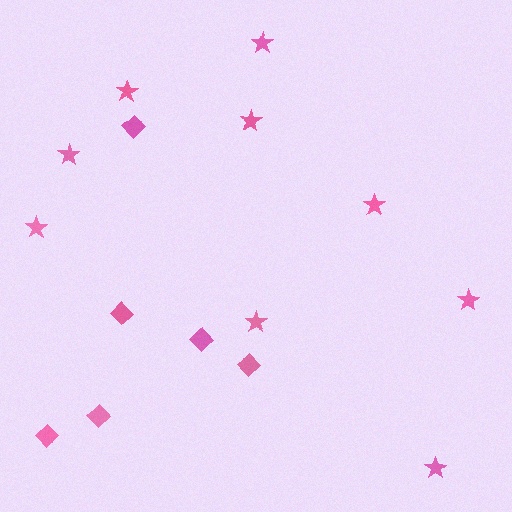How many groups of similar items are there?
There are 2 groups: one group of diamonds (6) and one group of stars (9).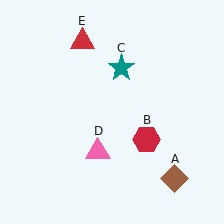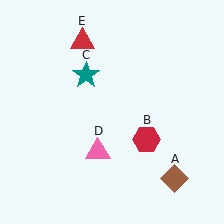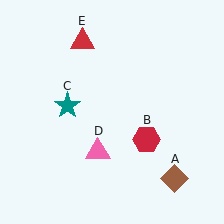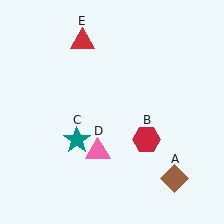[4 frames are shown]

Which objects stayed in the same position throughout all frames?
Brown diamond (object A) and red hexagon (object B) and pink triangle (object D) and red triangle (object E) remained stationary.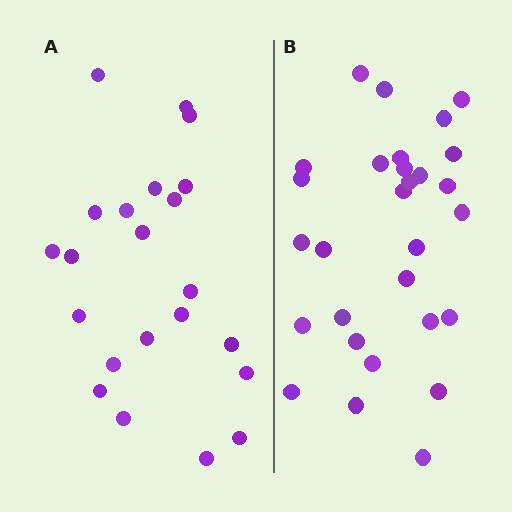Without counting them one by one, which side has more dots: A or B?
Region B (the right region) has more dots.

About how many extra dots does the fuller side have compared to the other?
Region B has roughly 8 or so more dots than region A.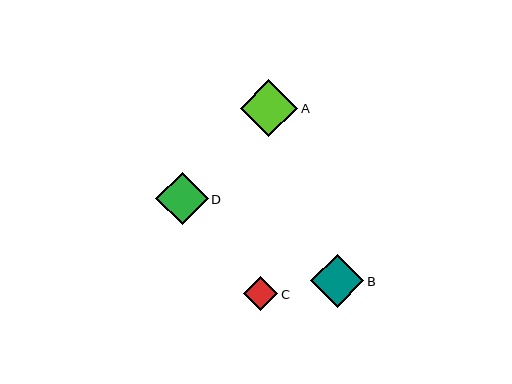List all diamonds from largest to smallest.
From largest to smallest: A, B, D, C.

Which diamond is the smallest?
Diamond C is the smallest with a size of approximately 34 pixels.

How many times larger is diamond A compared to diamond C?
Diamond A is approximately 1.7 times the size of diamond C.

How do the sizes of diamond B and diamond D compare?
Diamond B and diamond D are approximately the same size.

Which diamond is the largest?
Diamond A is the largest with a size of approximately 57 pixels.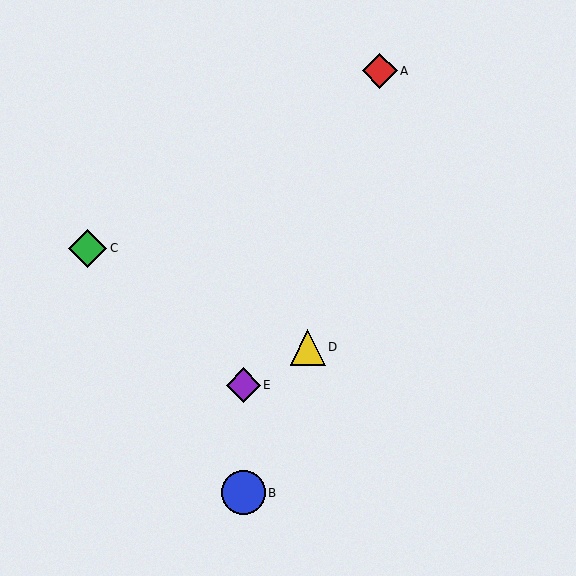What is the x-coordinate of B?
Object B is at x≈243.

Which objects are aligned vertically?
Objects B, E are aligned vertically.